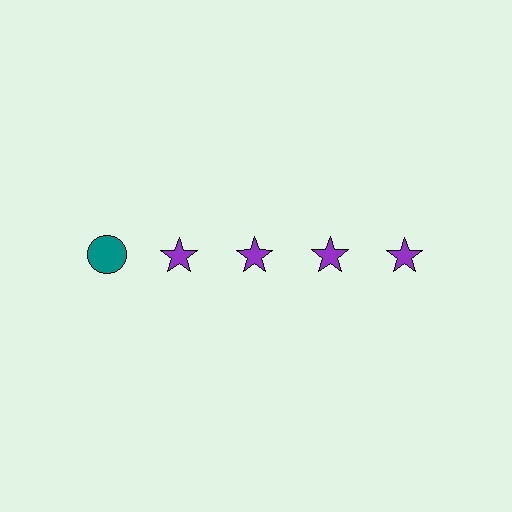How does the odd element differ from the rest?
It differs in both color (teal instead of purple) and shape (circle instead of star).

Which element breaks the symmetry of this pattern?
The teal circle in the top row, leftmost column breaks the symmetry. All other shapes are purple stars.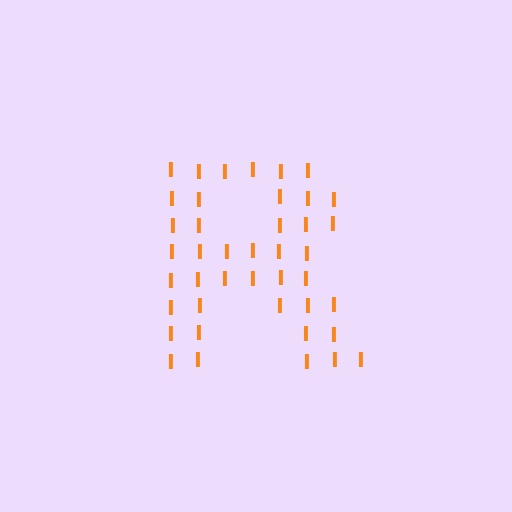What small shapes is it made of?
It is made of small letter I's.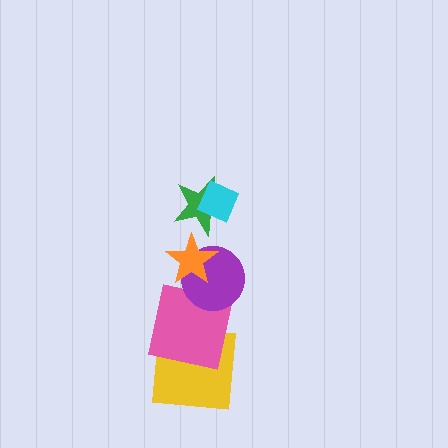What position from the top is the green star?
The green star is 2nd from the top.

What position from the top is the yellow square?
The yellow square is 6th from the top.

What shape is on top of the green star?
The cyan diamond is on top of the green star.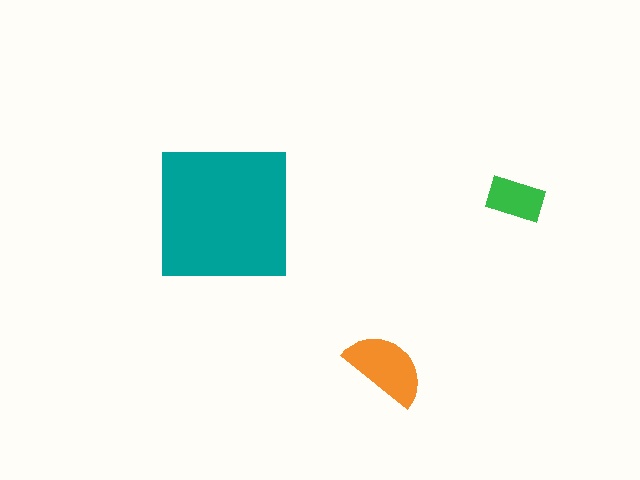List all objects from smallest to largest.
The green rectangle, the orange semicircle, the teal square.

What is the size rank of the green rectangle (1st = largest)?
3rd.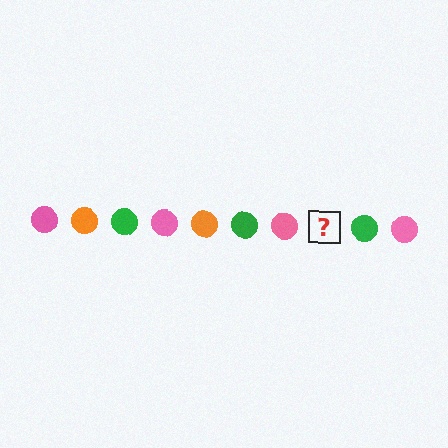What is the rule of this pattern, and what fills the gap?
The rule is that the pattern cycles through pink, orange, green circles. The gap should be filled with an orange circle.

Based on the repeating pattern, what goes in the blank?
The blank should be an orange circle.